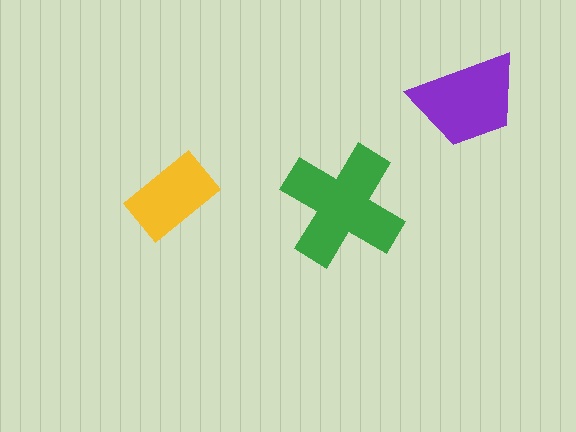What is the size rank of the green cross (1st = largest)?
1st.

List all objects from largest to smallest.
The green cross, the purple trapezoid, the yellow rectangle.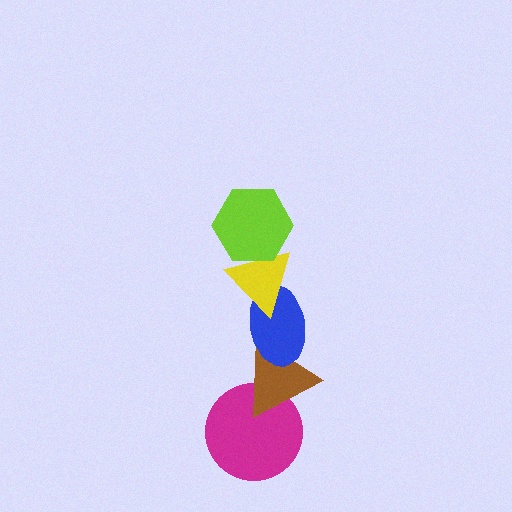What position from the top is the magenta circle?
The magenta circle is 5th from the top.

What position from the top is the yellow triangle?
The yellow triangle is 2nd from the top.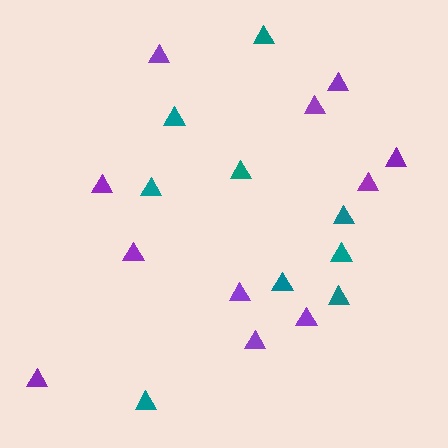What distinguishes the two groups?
There are 2 groups: one group of teal triangles (9) and one group of purple triangles (11).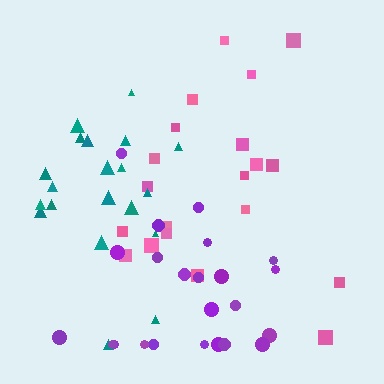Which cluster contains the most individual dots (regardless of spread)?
Purple (23).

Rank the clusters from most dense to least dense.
purple, teal, pink.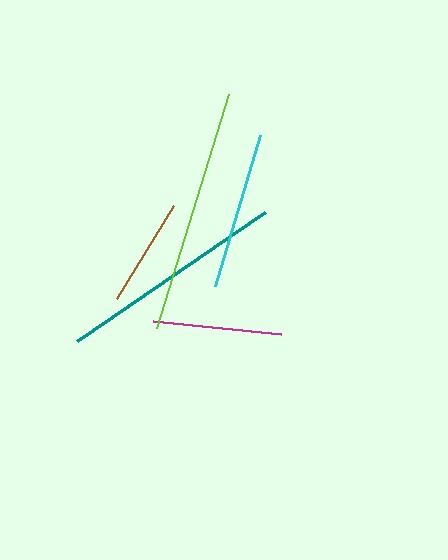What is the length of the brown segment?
The brown segment is approximately 108 pixels long.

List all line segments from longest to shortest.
From longest to shortest: lime, teal, cyan, magenta, brown.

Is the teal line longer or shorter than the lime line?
The lime line is longer than the teal line.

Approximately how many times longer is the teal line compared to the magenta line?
The teal line is approximately 1.8 times the length of the magenta line.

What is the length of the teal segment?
The teal segment is approximately 228 pixels long.